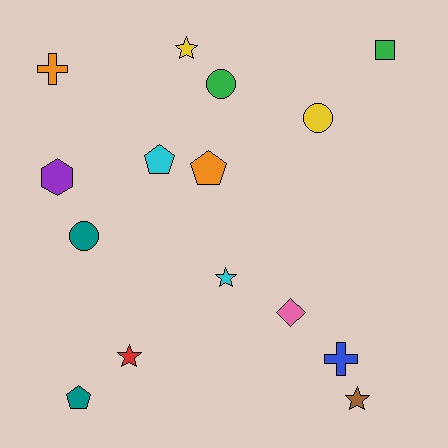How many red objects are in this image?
There is 1 red object.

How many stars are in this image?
There are 4 stars.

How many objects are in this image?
There are 15 objects.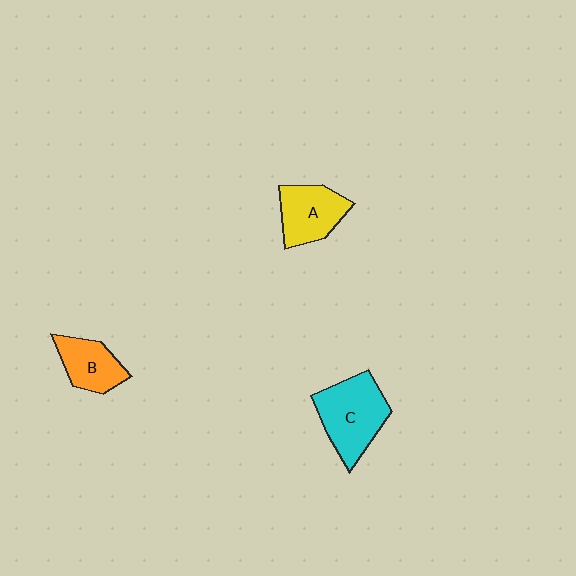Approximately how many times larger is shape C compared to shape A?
Approximately 1.3 times.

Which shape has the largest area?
Shape C (cyan).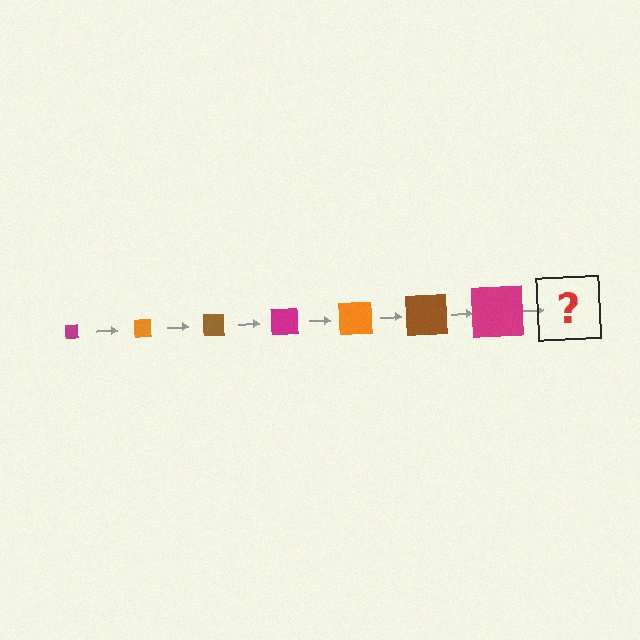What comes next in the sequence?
The next element should be an orange square, larger than the previous one.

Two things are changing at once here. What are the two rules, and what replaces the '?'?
The two rules are that the square grows larger each step and the color cycles through magenta, orange, and brown. The '?' should be an orange square, larger than the previous one.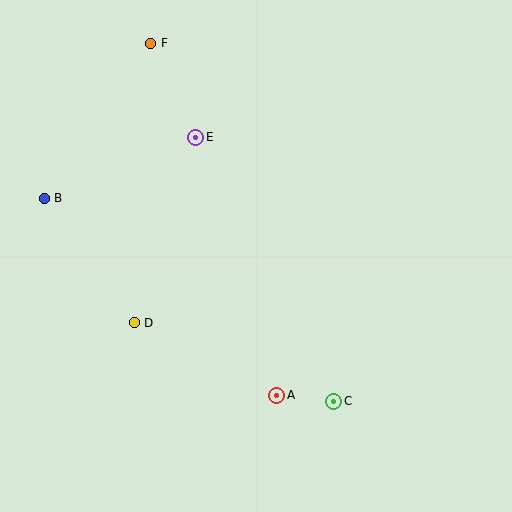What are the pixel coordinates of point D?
Point D is at (134, 323).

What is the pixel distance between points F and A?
The distance between F and A is 374 pixels.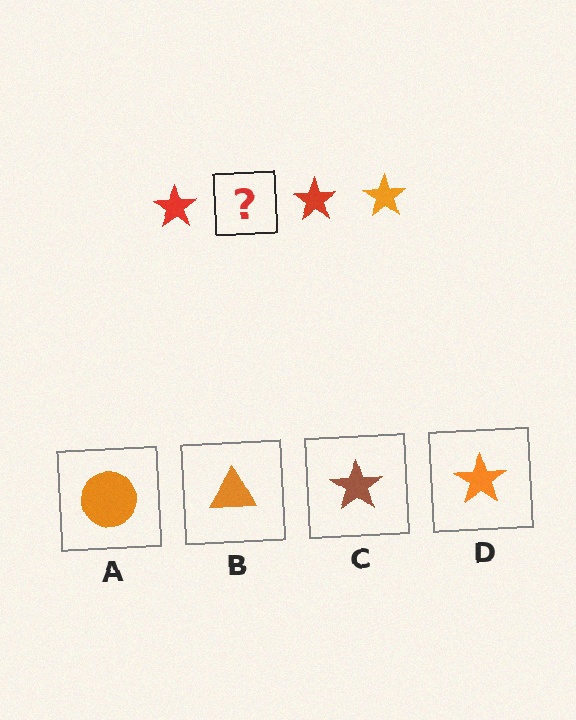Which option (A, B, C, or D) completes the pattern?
D.